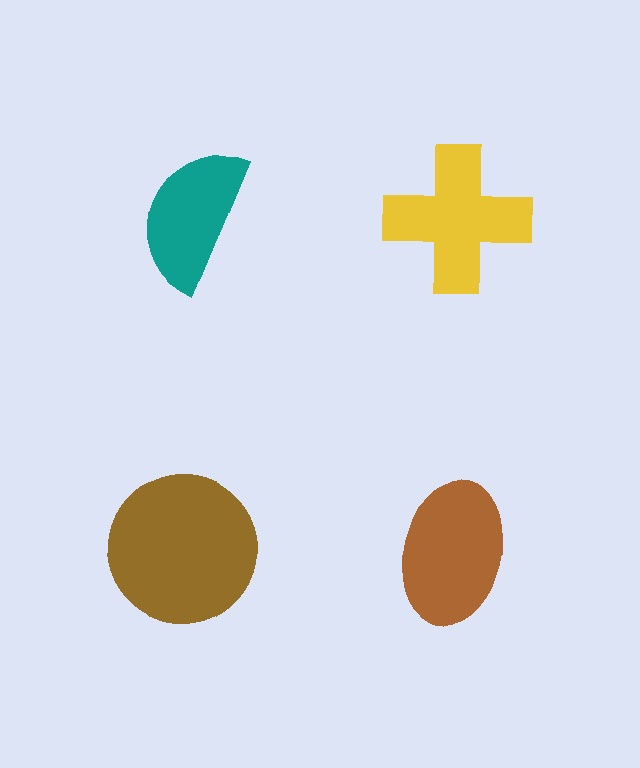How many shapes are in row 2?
2 shapes.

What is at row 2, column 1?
A brown circle.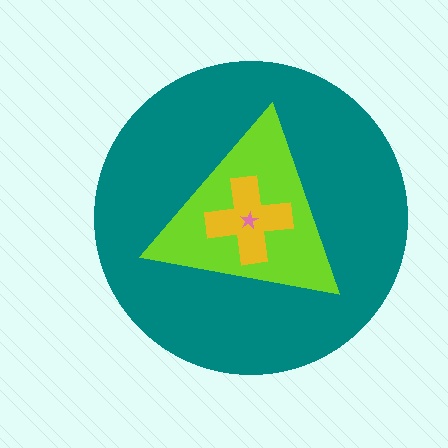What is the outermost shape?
The teal circle.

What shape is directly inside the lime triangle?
The yellow cross.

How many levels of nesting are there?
4.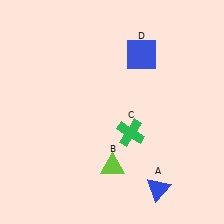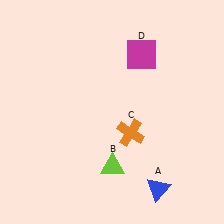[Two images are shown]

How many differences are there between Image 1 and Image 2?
There are 2 differences between the two images.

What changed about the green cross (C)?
In Image 1, C is green. In Image 2, it changed to orange.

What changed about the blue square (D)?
In Image 1, D is blue. In Image 2, it changed to magenta.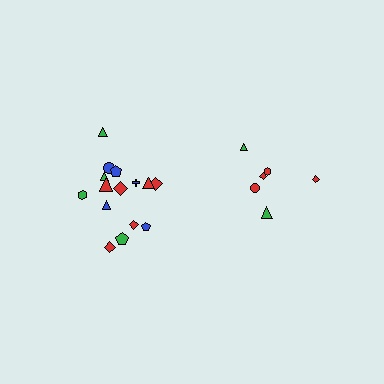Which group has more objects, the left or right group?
The left group.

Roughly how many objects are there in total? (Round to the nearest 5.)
Roughly 20 objects in total.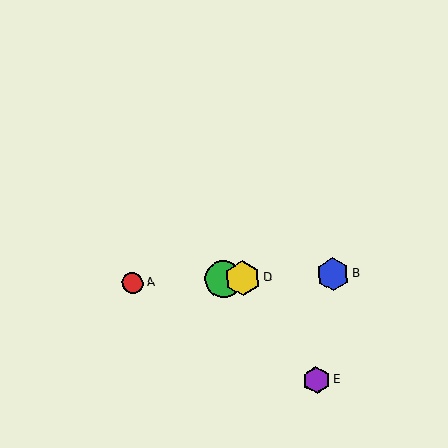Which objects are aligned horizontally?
Objects A, B, C, D are aligned horizontally.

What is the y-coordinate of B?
Object B is at y≈274.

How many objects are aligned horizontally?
4 objects (A, B, C, D) are aligned horizontally.